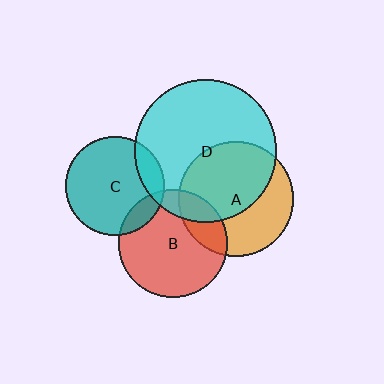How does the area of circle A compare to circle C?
Approximately 1.4 times.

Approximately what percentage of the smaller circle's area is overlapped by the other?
Approximately 15%.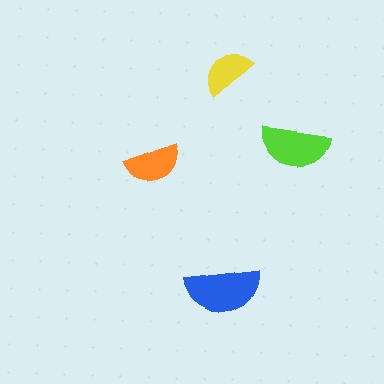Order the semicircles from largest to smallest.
the blue one, the lime one, the orange one, the yellow one.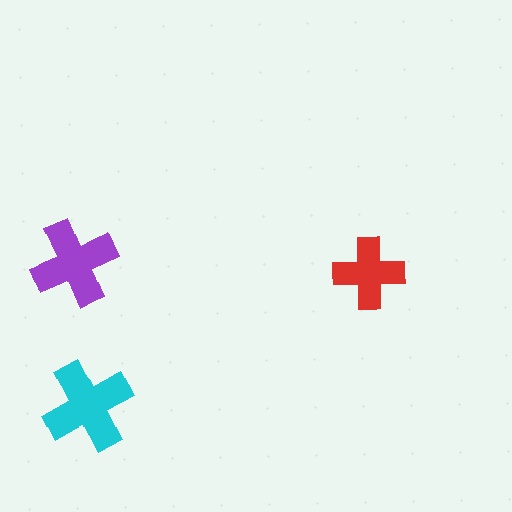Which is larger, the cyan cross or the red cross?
The cyan one.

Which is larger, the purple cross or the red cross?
The purple one.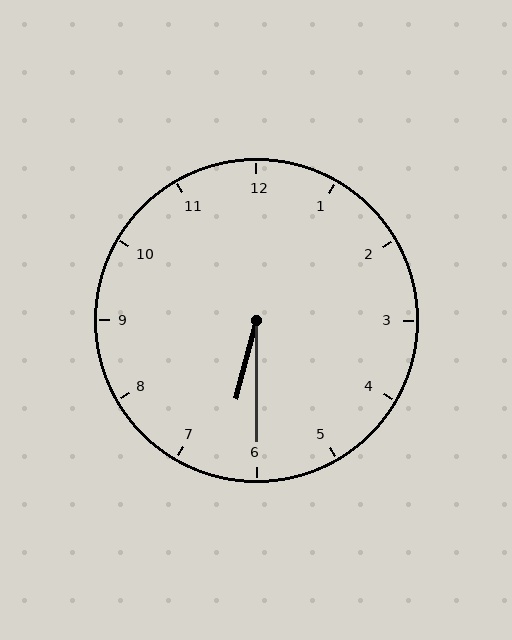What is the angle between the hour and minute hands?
Approximately 15 degrees.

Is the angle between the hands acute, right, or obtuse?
It is acute.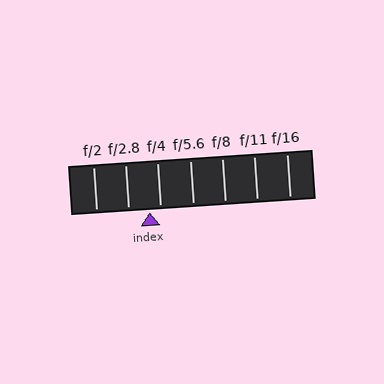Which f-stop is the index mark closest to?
The index mark is closest to f/4.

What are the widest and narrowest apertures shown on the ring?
The widest aperture shown is f/2 and the narrowest is f/16.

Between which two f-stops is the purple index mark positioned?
The index mark is between f/2.8 and f/4.